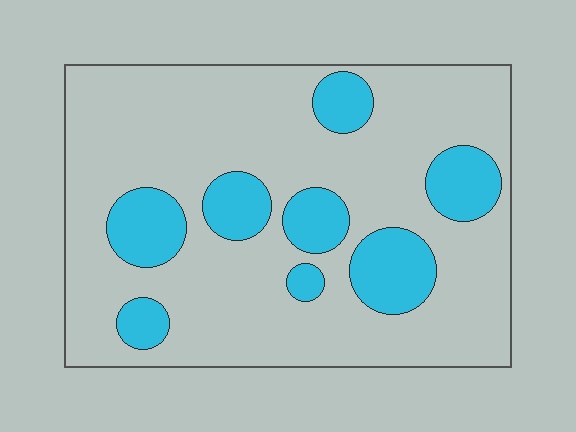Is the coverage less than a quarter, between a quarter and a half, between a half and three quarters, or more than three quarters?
Less than a quarter.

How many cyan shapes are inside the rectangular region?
8.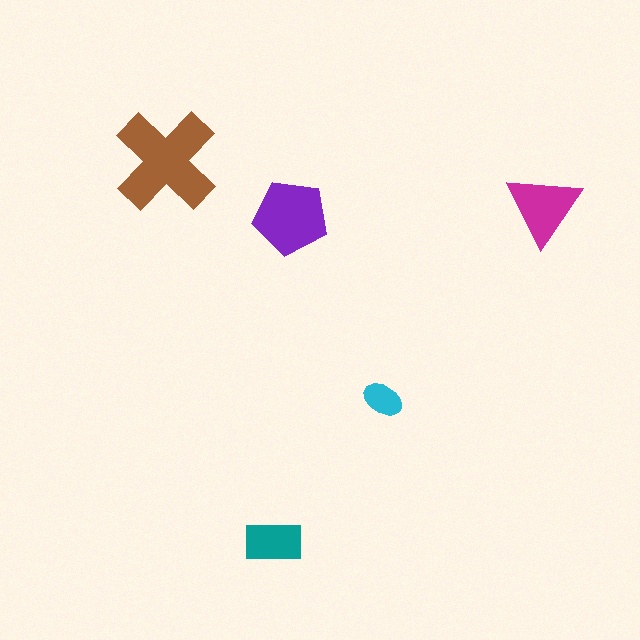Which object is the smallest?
The cyan ellipse.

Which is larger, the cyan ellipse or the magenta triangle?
The magenta triangle.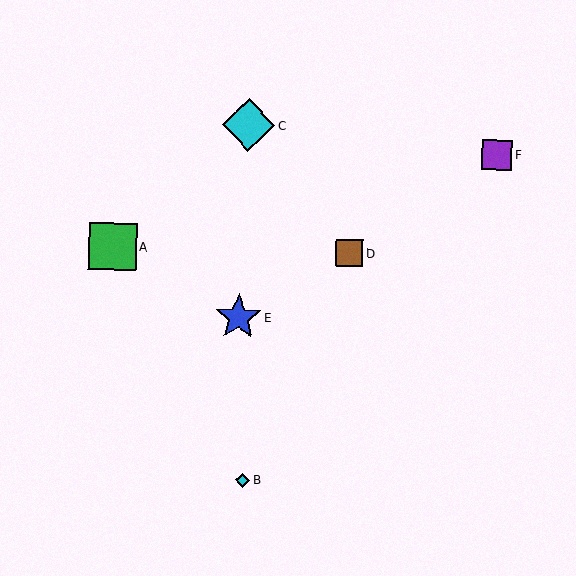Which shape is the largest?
The cyan diamond (labeled C) is the largest.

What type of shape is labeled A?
Shape A is a green square.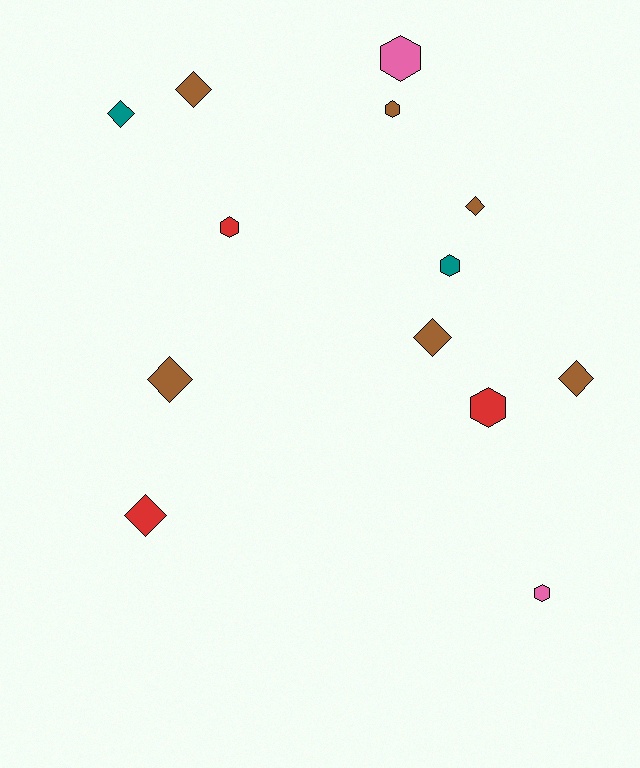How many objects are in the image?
There are 13 objects.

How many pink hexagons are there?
There are 2 pink hexagons.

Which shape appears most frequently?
Diamond, with 7 objects.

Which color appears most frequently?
Brown, with 6 objects.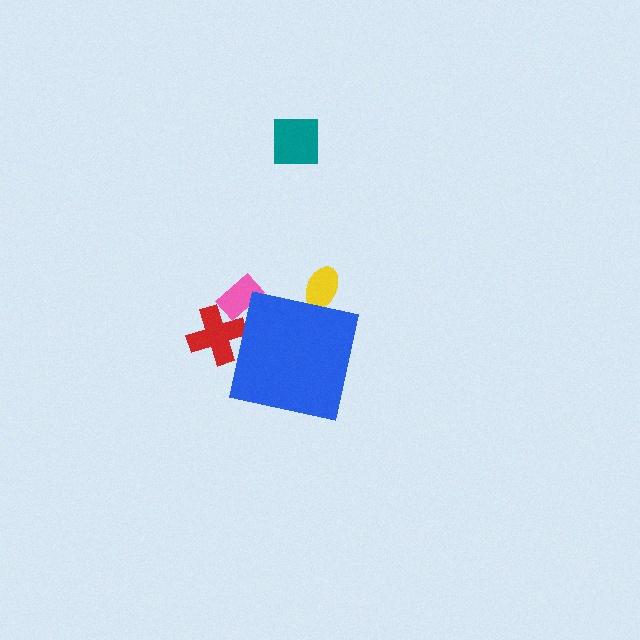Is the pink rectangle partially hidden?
Yes, the pink rectangle is partially hidden behind the blue square.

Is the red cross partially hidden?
Yes, the red cross is partially hidden behind the blue square.